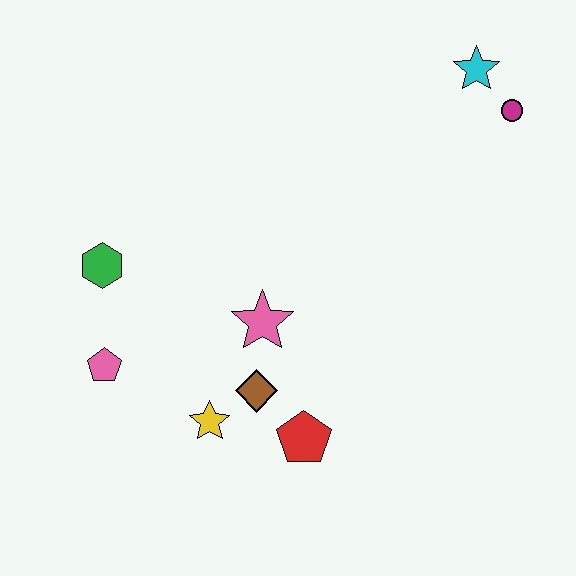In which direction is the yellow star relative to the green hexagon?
The yellow star is below the green hexagon.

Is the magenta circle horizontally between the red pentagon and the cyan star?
No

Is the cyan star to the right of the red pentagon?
Yes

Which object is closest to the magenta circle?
The cyan star is closest to the magenta circle.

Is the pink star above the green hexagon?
No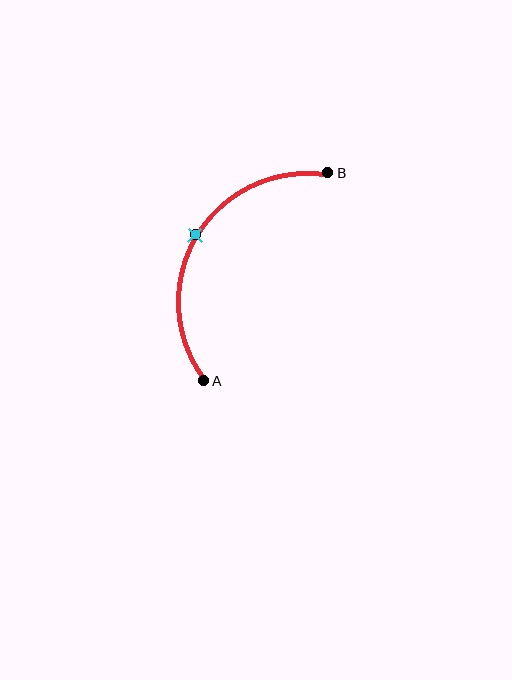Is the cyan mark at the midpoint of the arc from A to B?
Yes. The cyan mark lies on the arc at equal arc-length from both A and B — it is the arc midpoint.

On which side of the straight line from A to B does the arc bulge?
The arc bulges to the left of the straight line connecting A and B.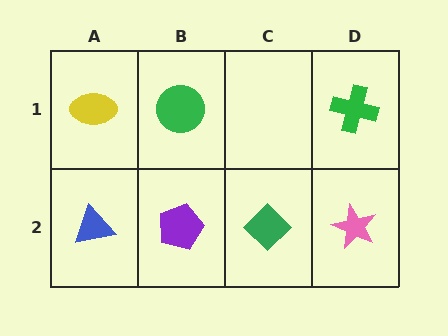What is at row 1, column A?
A yellow ellipse.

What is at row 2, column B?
A purple pentagon.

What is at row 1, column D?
A green cross.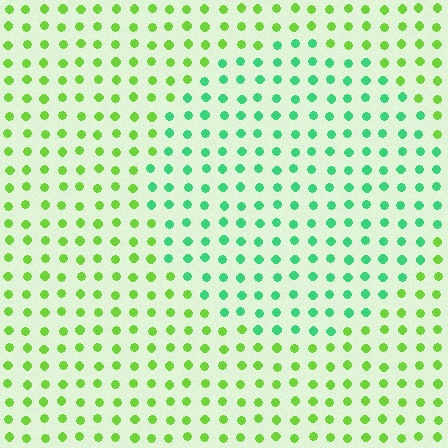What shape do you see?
I see a circle.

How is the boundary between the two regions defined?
The boundary is defined purely by a slight shift in hue (about 46 degrees). Spacing, size, and orientation are identical on both sides.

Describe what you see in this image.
The image is filled with small lime elements in a uniform arrangement. A circle-shaped region is visible where the elements are tinted to a slightly different hue, forming a subtle color boundary.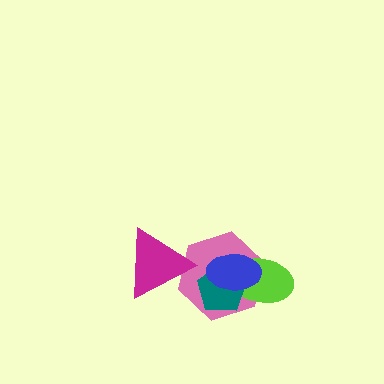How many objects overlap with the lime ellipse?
3 objects overlap with the lime ellipse.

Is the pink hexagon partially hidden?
Yes, it is partially covered by another shape.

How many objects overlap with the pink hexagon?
4 objects overlap with the pink hexagon.